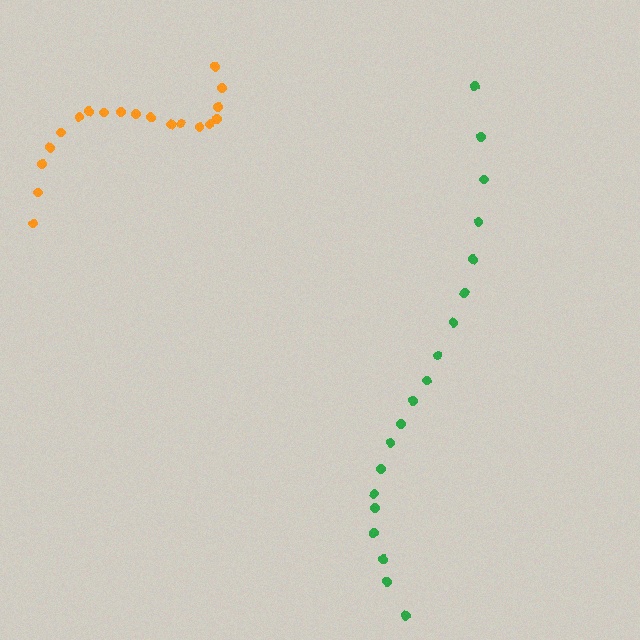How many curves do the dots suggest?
There are 2 distinct paths.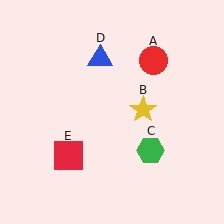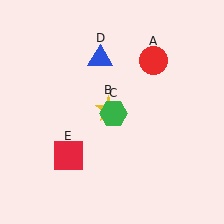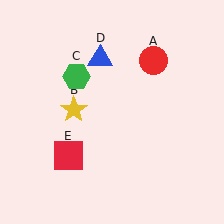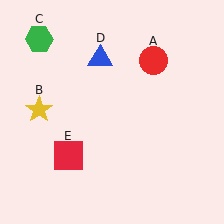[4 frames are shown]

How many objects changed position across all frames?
2 objects changed position: yellow star (object B), green hexagon (object C).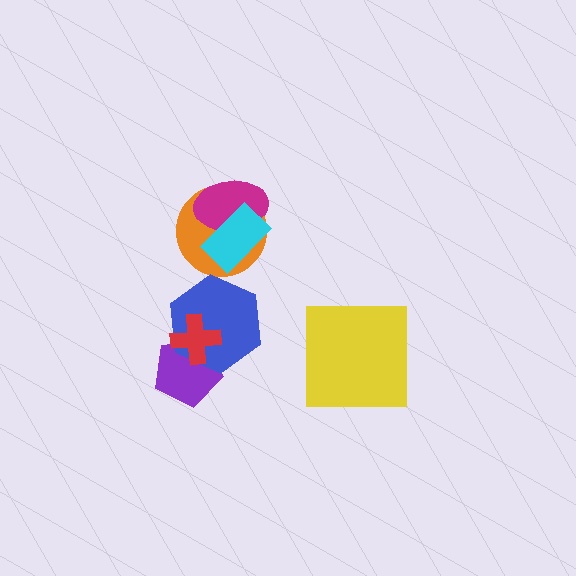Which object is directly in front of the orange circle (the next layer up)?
The magenta ellipse is directly in front of the orange circle.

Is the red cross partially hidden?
No, no other shape covers it.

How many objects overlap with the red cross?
2 objects overlap with the red cross.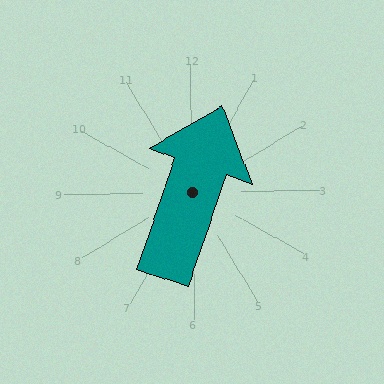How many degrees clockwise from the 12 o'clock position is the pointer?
Approximately 20 degrees.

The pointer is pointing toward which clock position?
Roughly 1 o'clock.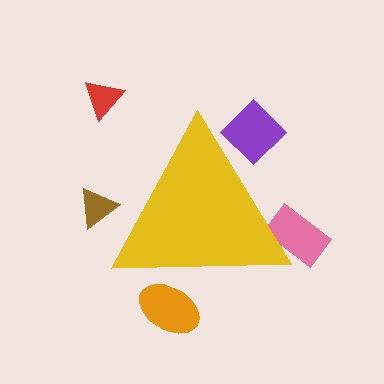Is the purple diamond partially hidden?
Yes, the purple diamond is partially hidden behind the yellow triangle.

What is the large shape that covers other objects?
A yellow triangle.